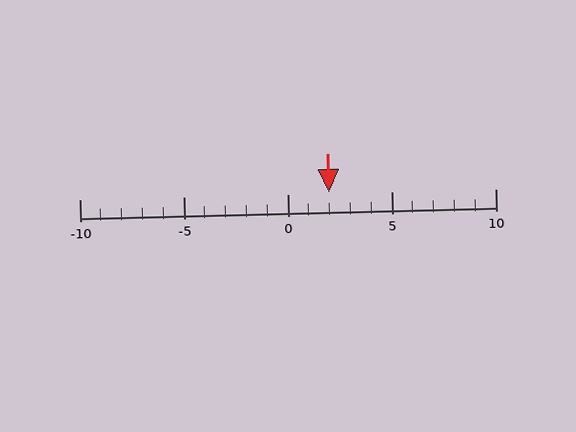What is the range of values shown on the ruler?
The ruler shows values from -10 to 10.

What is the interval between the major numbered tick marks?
The major tick marks are spaced 5 units apart.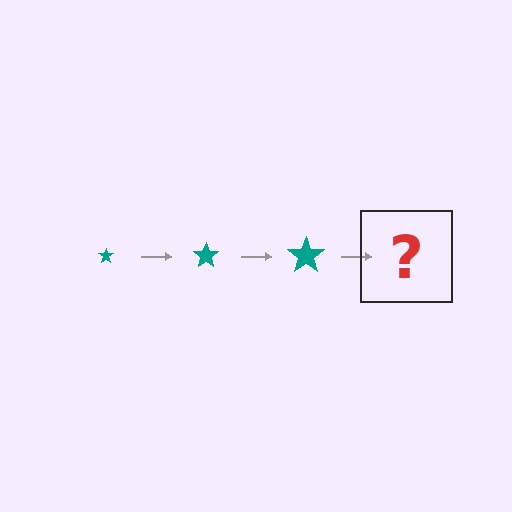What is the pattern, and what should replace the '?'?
The pattern is that the star gets progressively larger each step. The '?' should be a teal star, larger than the previous one.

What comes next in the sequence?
The next element should be a teal star, larger than the previous one.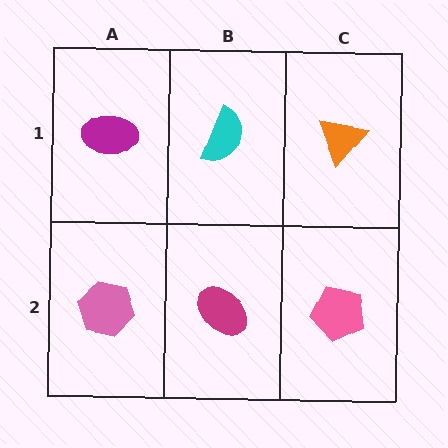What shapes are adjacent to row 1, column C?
A pink pentagon (row 2, column C), a cyan semicircle (row 1, column B).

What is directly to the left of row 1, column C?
A cyan semicircle.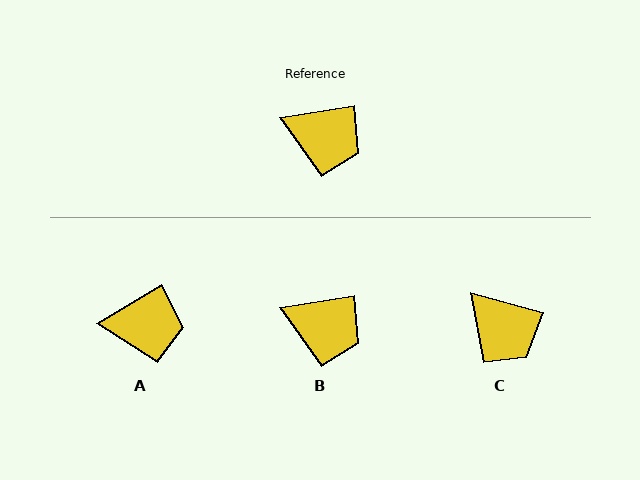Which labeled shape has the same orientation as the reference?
B.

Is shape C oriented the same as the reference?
No, it is off by about 25 degrees.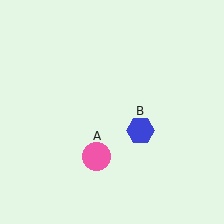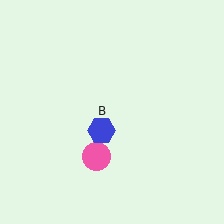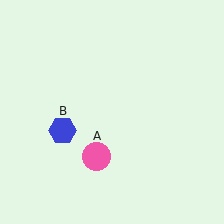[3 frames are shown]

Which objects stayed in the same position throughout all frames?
Pink circle (object A) remained stationary.